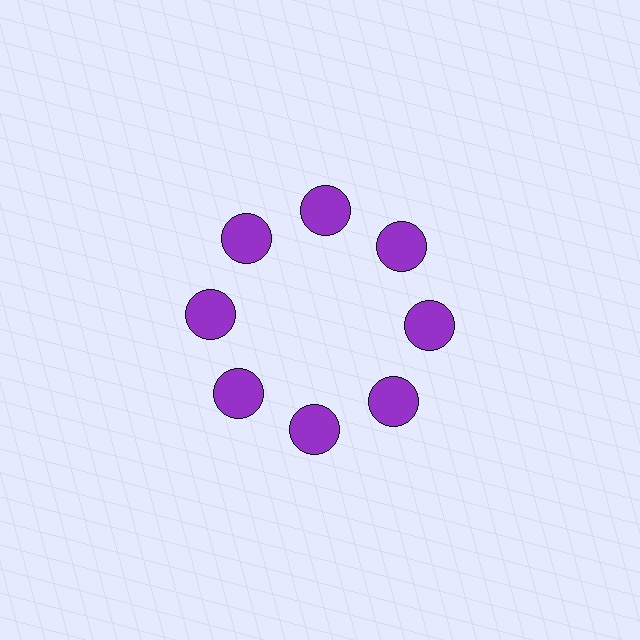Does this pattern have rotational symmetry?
Yes, this pattern has 8-fold rotational symmetry. It looks the same after rotating 45 degrees around the center.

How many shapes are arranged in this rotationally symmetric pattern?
There are 8 shapes, arranged in 8 groups of 1.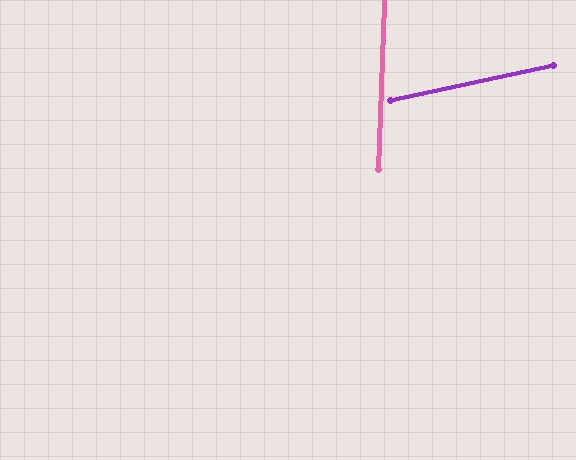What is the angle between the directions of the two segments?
Approximately 76 degrees.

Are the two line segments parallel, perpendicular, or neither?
Neither parallel nor perpendicular — they differ by about 76°.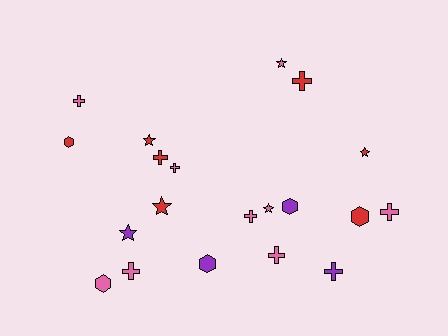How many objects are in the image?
There are 20 objects.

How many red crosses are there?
There are 2 red crosses.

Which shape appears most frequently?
Cross, with 9 objects.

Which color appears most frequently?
Pink, with 9 objects.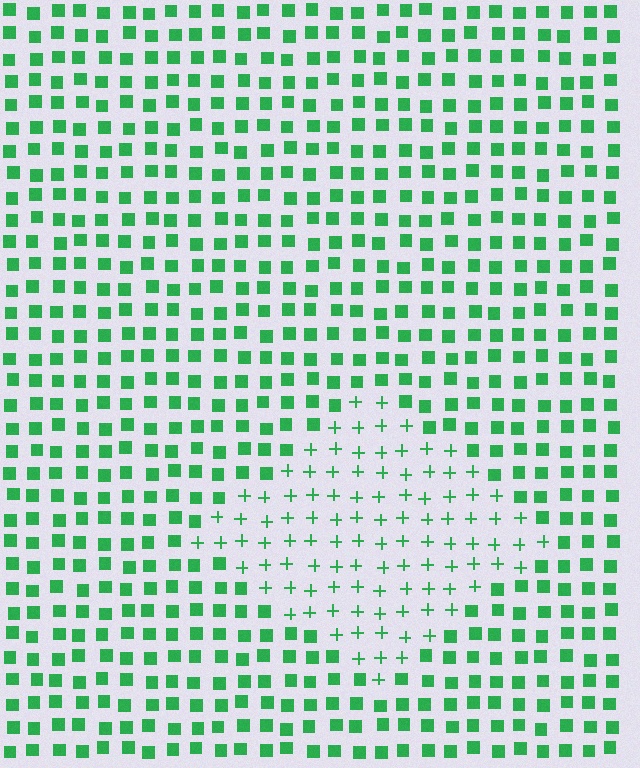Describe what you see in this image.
The image is filled with small green elements arranged in a uniform grid. A diamond-shaped region contains plus signs, while the surrounding area contains squares. The boundary is defined purely by the change in element shape.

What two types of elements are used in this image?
The image uses plus signs inside the diamond region and squares outside it.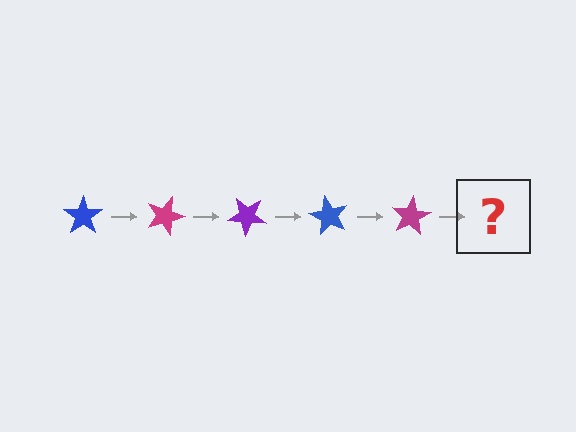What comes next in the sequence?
The next element should be a purple star, rotated 100 degrees from the start.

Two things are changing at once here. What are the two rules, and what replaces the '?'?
The two rules are that it rotates 20 degrees each step and the color cycles through blue, magenta, and purple. The '?' should be a purple star, rotated 100 degrees from the start.